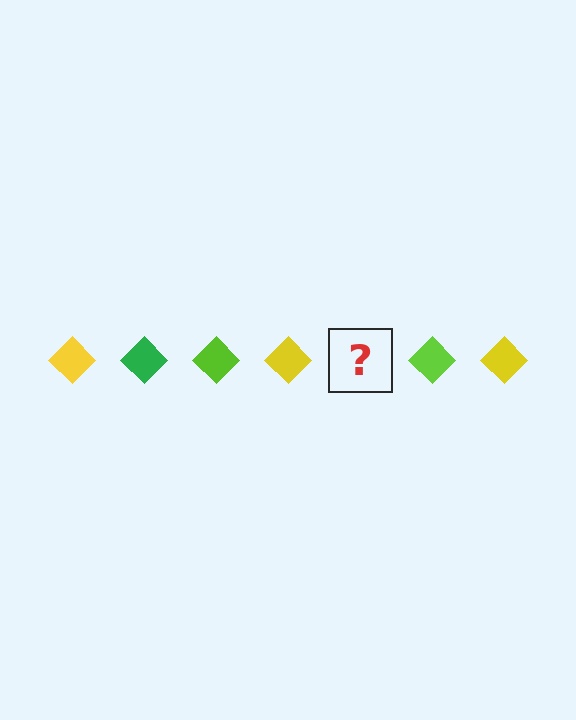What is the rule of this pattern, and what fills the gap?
The rule is that the pattern cycles through yellow, green, lime diamonds. The gap should be filled with a green diamond.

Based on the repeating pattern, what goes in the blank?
The blank should be a green diamond.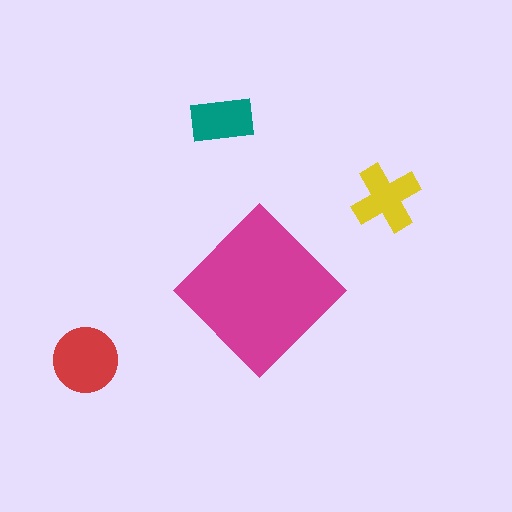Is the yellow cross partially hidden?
No, the yellow cross is fully visible.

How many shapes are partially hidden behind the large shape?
0 shapes are partially hidden.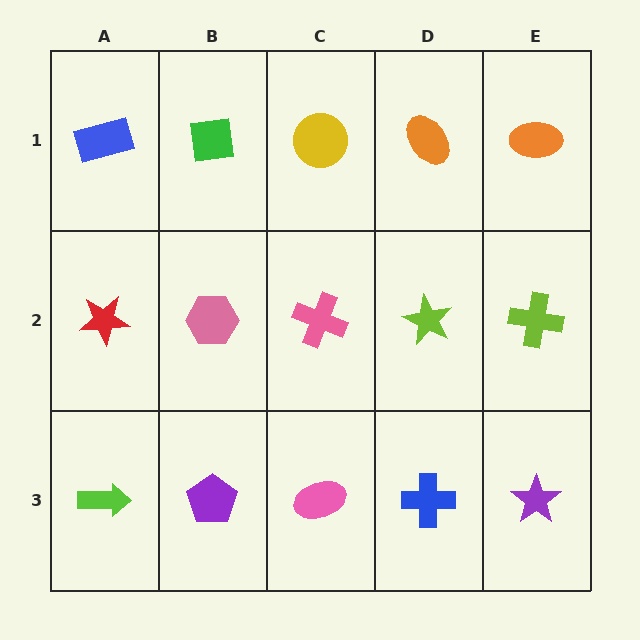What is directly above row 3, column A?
A red star.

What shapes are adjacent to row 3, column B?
A pink hexagon (row 2, column B), a lime arrow (row 3, column A), a pink ellipse (row 3, column C).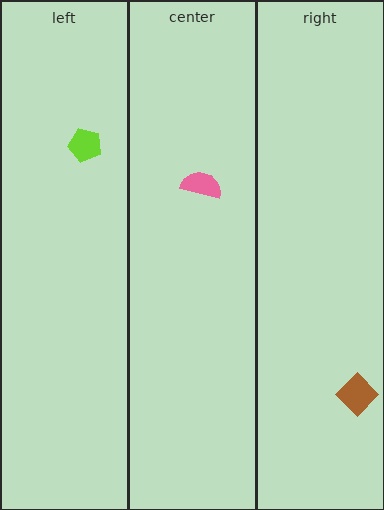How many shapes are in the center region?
1.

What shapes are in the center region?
The pink semicircle.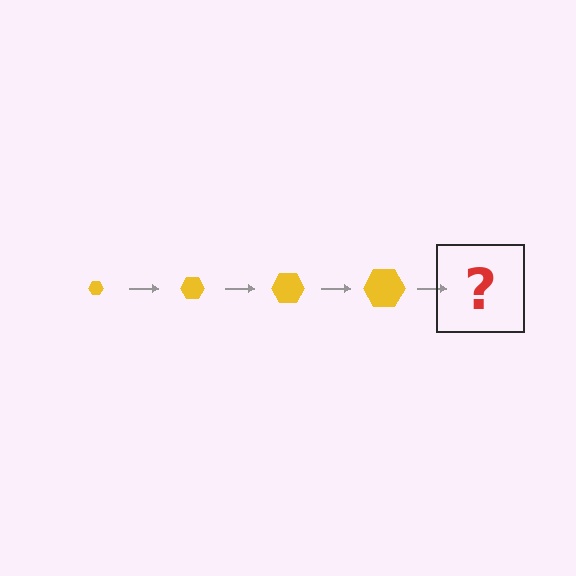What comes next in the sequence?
The next element should be a yellow hexagon, larger than the previous one.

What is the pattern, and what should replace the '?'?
The pattern is that the hexagon gets progressively larger each step. The '?' should be a yellow hexagon, larger than the previous one.